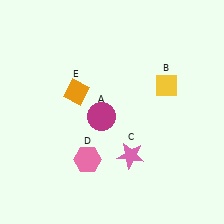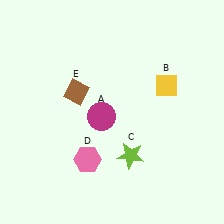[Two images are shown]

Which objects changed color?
C changed from pink to lime. E changed from orange to brown.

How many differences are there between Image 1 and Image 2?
There are 2 differences between the two images.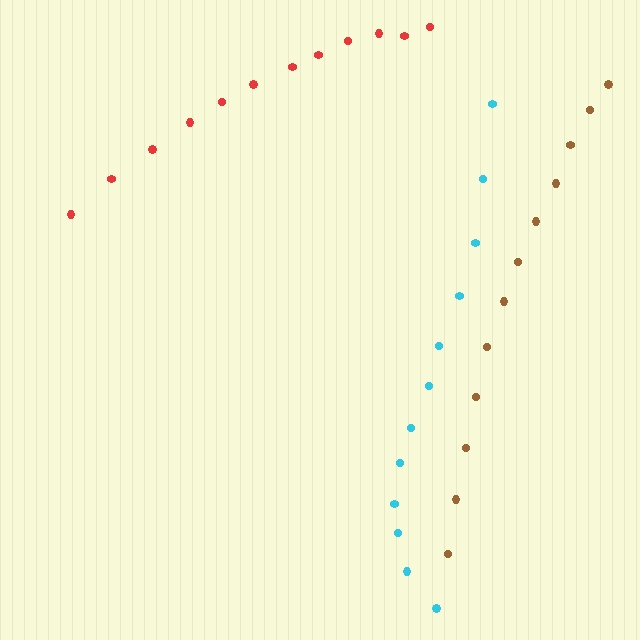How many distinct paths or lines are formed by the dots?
There are 3 distinct paths.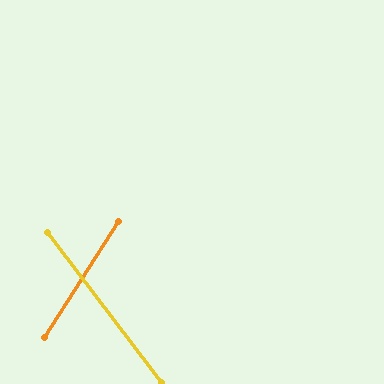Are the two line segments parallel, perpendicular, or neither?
Neither parallel nor perpendicular — they differ by about 70°.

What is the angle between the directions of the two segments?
Approximately 70 degrees.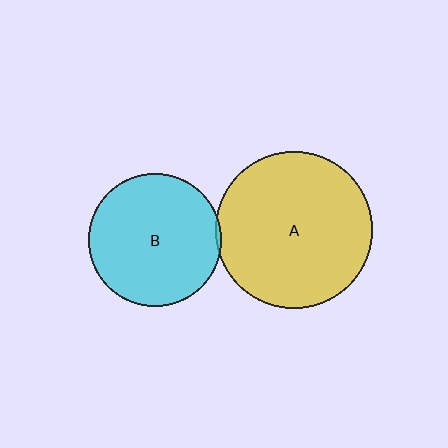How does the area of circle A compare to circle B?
Approximately 1.4 times.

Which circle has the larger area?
Circle A (yellow).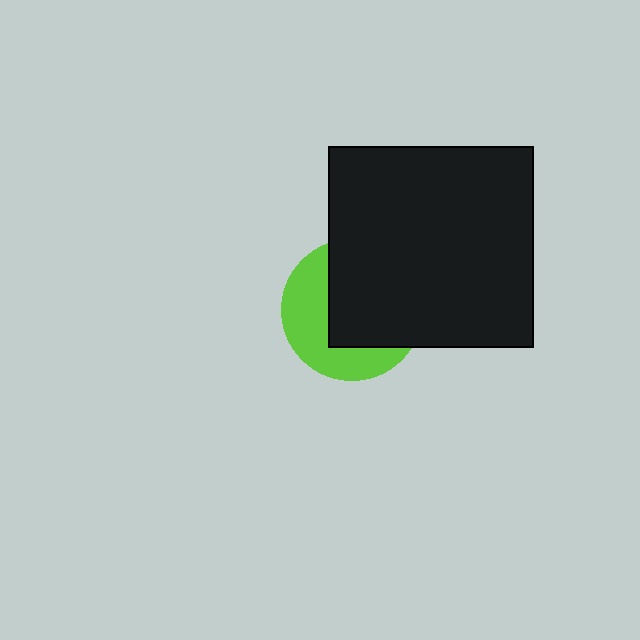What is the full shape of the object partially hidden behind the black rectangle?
The partially hidden object is a lime circle.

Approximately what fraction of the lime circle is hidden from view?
Roughly 58% of the lime circle is hidden behind the black rectangle.